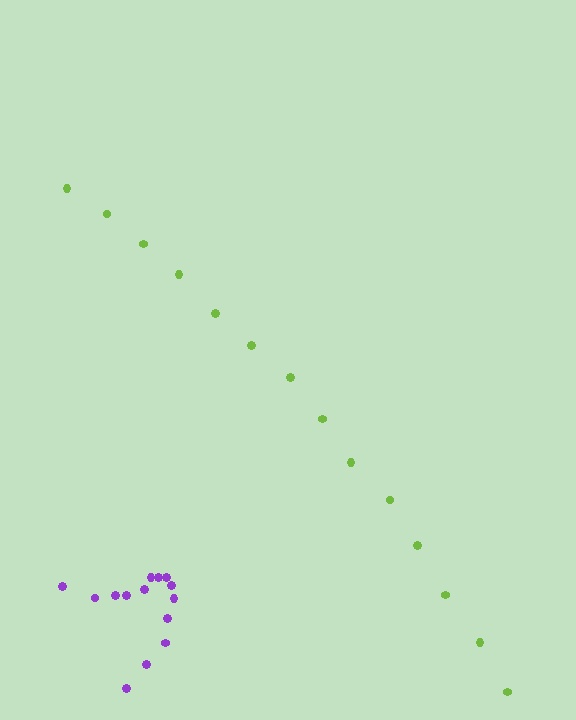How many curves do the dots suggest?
There are 2 distinct paths.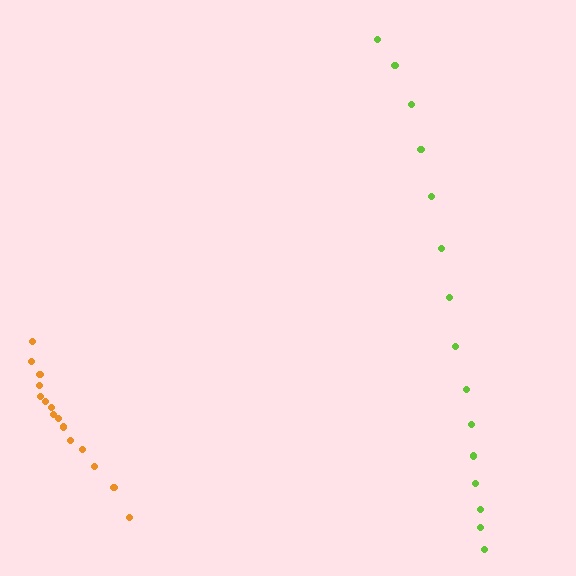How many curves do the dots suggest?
There are 2 distinct paths.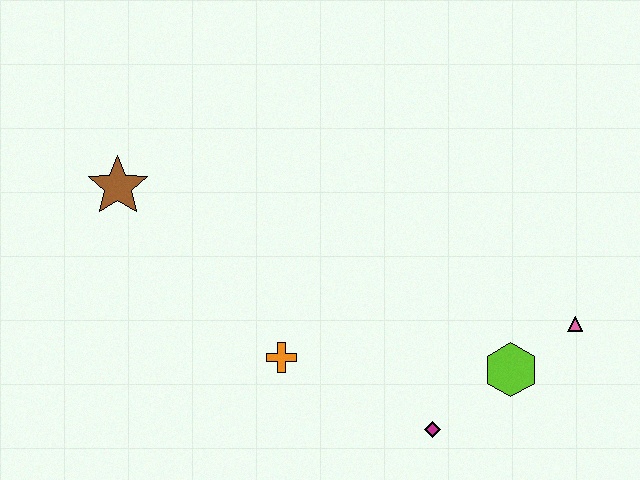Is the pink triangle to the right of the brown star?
Yes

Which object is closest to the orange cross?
The magenta diamond is closest to the orange cross.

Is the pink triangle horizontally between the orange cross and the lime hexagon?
No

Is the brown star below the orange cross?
No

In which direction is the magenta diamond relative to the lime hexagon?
The magenta diamond is to the left of the lime hexagon.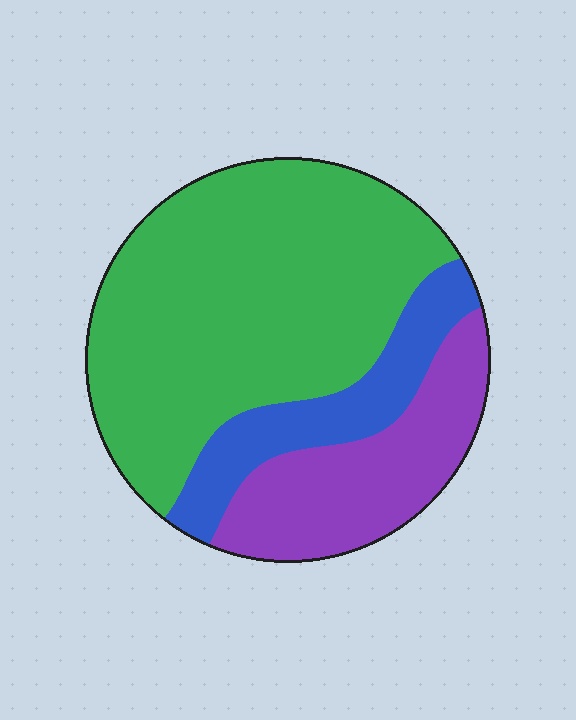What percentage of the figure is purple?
Purple covers around 25% of the figure.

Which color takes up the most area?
Green, at roughly 60%.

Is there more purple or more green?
Green.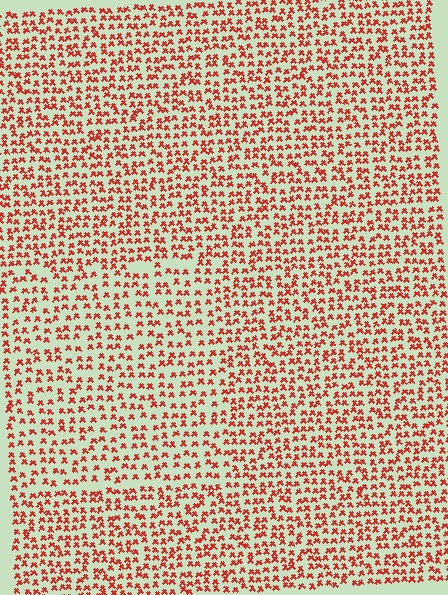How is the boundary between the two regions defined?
The boundary is defined by a change in element density (approximately 1.4x ratio). All elements are the same color, size, and shape.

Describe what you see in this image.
The image contains small red elements arranged at two different densities. A rectangle-shaped region is visible where the elements are less densely packed than the surrounding area.